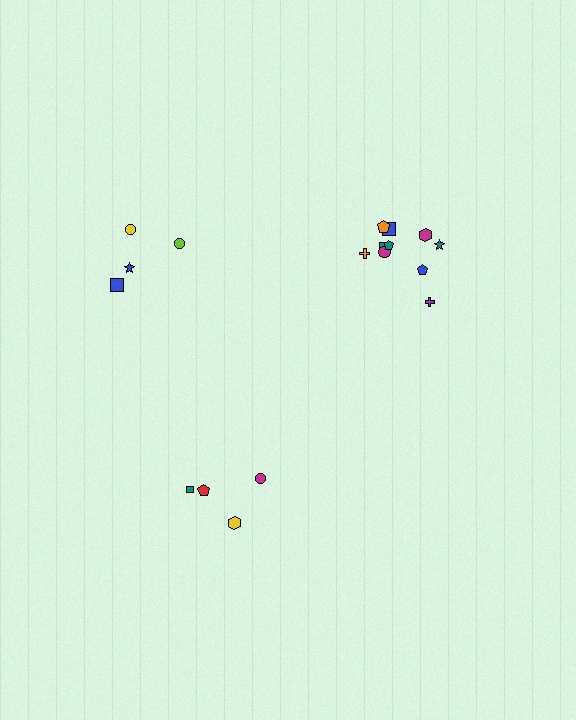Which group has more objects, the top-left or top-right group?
The top-right group.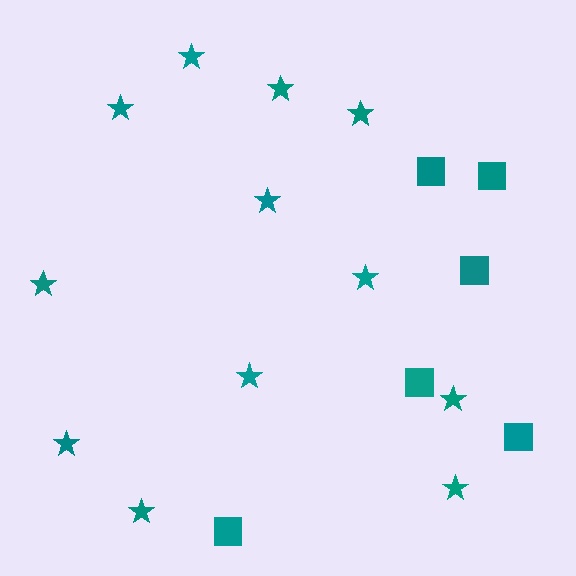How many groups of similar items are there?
There are 2 groups: one group of stars (12) and one group of squares (6).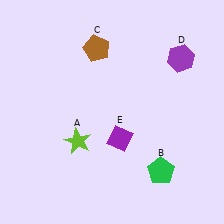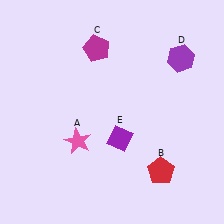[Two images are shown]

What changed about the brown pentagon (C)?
In Image 1, C is brown. In Image 2, it changed to magenta.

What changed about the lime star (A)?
In Image 1, A is lime. In Image 2, it changed to pink.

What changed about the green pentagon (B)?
In Image 1, B is green. In Image 2, it changed to red.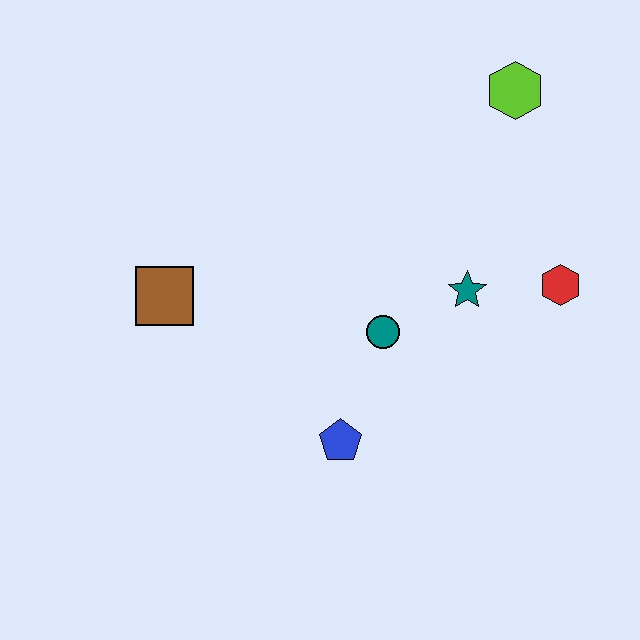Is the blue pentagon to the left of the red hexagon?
Yes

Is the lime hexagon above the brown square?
Yes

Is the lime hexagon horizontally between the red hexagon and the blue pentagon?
Yes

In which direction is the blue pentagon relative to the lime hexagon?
The blue pentagon is below the lime hexagon.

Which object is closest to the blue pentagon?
The teal circle is closest to the blue pentagon.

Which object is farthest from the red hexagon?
The brown square is farthest from the red hexagon.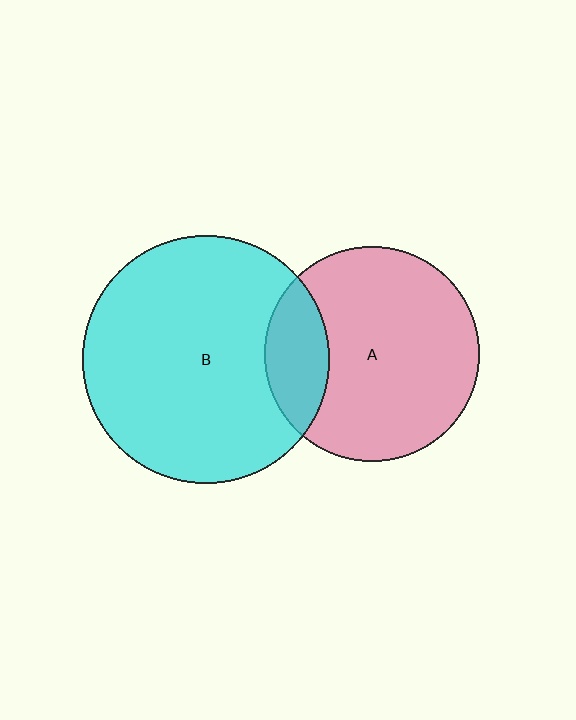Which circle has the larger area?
Circle B (cyan).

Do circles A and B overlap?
Yes.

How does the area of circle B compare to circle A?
Approximately 1.3 times.